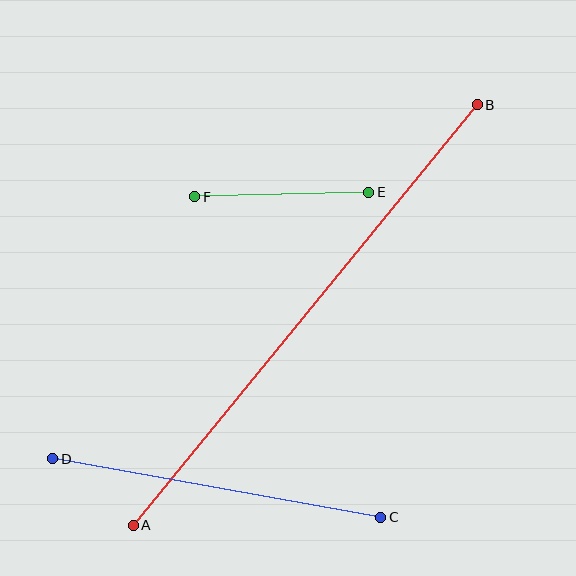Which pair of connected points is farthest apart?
Points A and B are farthest apart.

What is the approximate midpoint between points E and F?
The midpoint is at approximately (282, 195) pixels.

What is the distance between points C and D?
The distance is approximately 333 pixels.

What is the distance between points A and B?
The distance is approximately 543 pixels.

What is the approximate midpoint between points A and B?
The midpoint is at approximately (305, 315) pixels.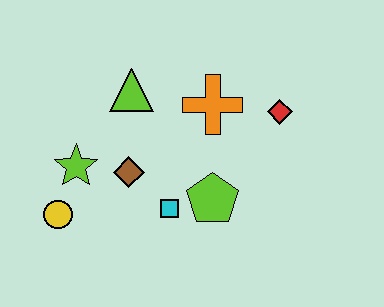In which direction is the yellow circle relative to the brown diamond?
The yellow circle is to the left of the brown diamond.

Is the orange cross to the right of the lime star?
Yes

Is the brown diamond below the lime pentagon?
No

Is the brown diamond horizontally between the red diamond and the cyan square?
No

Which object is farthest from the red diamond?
The yellow circle is farthest from the red diamond.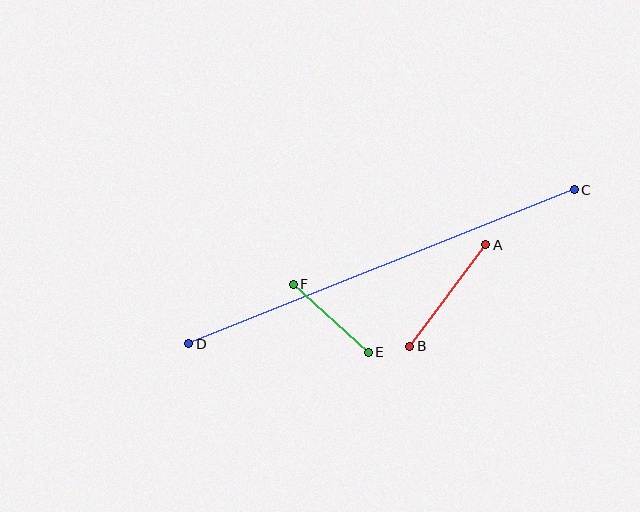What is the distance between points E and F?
The distance is approximately 101 pixels.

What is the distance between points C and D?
The distance is approximately 416 pixels.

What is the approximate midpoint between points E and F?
The midpoint is at approximately (331, 318) pixels.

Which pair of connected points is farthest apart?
Points C and D are farthest apart.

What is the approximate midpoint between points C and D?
The midpoint is at approximately (382, 267) pixels.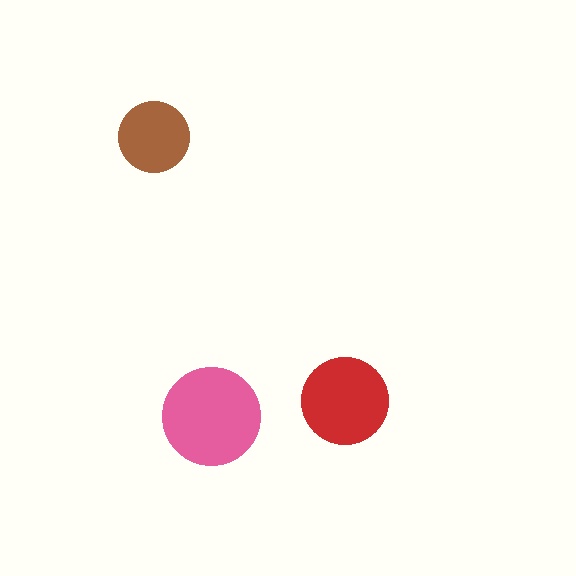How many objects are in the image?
There are 3 objects in the image.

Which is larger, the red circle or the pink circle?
The pink one.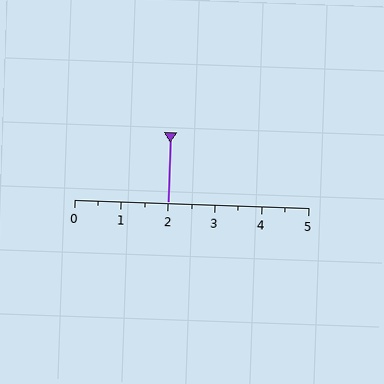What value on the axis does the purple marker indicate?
The marker indicates approximately 2.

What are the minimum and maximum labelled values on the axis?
The axis runs from 0 to 5.